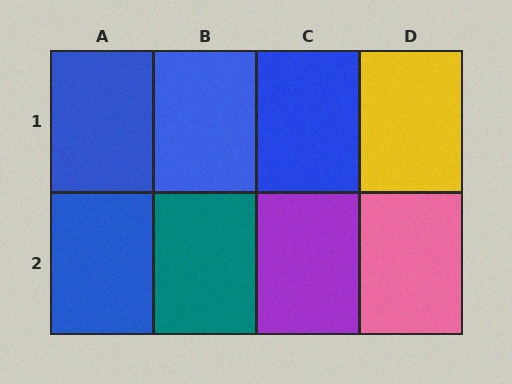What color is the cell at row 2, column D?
Pink.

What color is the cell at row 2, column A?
Blue.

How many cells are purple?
1 cell is purple.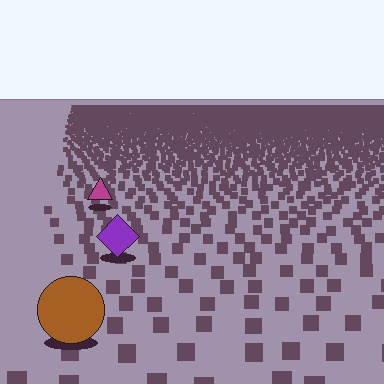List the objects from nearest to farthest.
From nearest to farthest: the brown circle, the purple diamond, the magenta triangle.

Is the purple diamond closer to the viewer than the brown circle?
No. The brown circle is closer — you can tell from the texture gradient: the ground texture is coarser near it.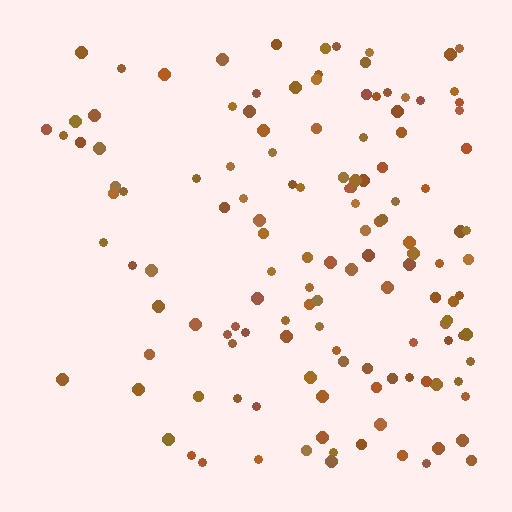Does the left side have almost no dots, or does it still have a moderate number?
Still a moderate number, just noticeably fewer than the right.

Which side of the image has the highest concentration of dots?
The right.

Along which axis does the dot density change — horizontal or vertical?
Horizontal.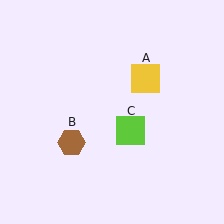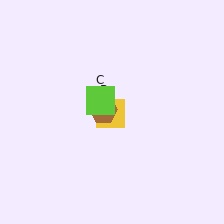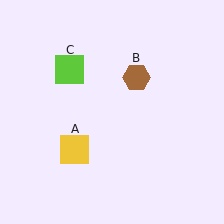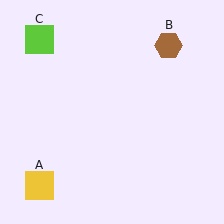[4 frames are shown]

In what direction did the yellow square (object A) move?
The yellow square (object A) moved down and to the left.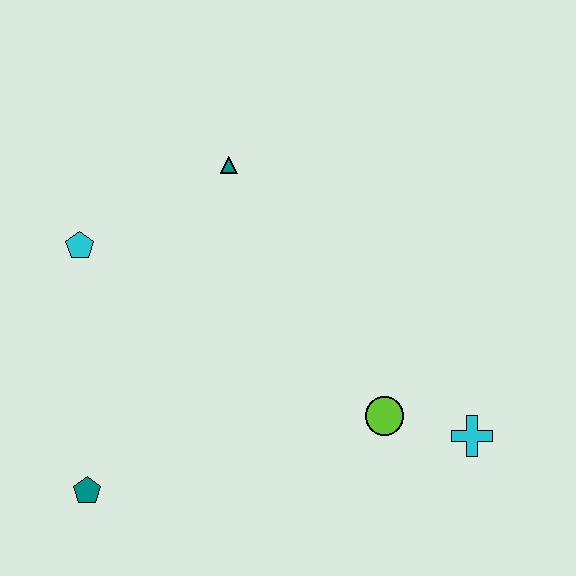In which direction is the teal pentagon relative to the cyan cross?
The teal pentagon is to the left of the cyan cross.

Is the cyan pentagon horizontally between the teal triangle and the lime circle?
No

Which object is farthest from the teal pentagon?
The cyan cross is farthest from the teal pentagon.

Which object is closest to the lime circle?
The cyan cross is closest to the lime circle.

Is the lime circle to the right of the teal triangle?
Yes